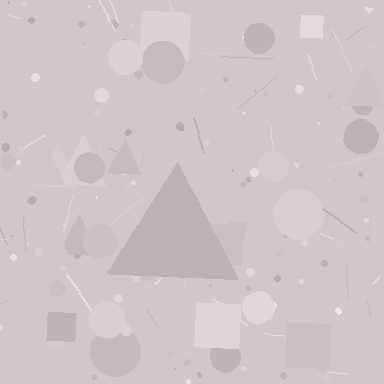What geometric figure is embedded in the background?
A triangle is embedded in the background.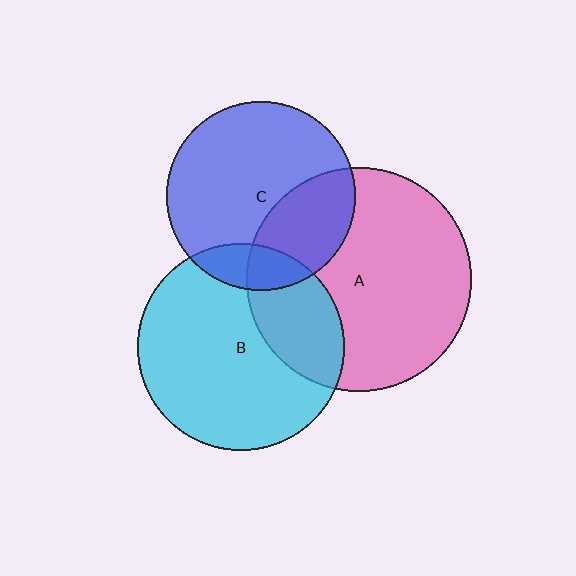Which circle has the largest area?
Circle A (pink).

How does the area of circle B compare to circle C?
Approximately 1.2 times.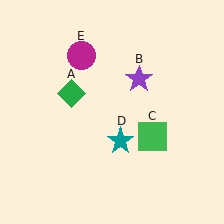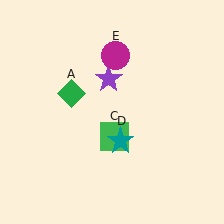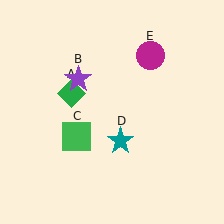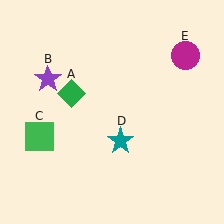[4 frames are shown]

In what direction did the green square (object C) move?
The green square (object C) moved left.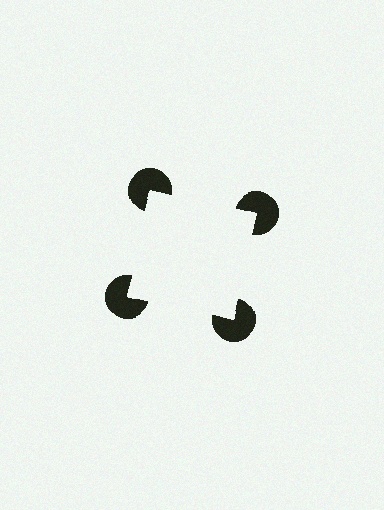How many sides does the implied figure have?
4 sides.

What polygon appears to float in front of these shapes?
An illusory square — its edges are inferred from the aligned wedge cuts in the pac-man discs, not physically drawn.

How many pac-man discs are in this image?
There are 4 — one at each vertex of the illusory square.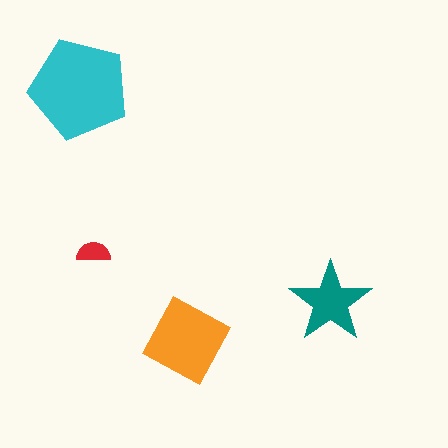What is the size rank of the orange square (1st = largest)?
2nd.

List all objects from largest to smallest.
The cyan pentagon, the orange square, the teal star, the red semicircle.